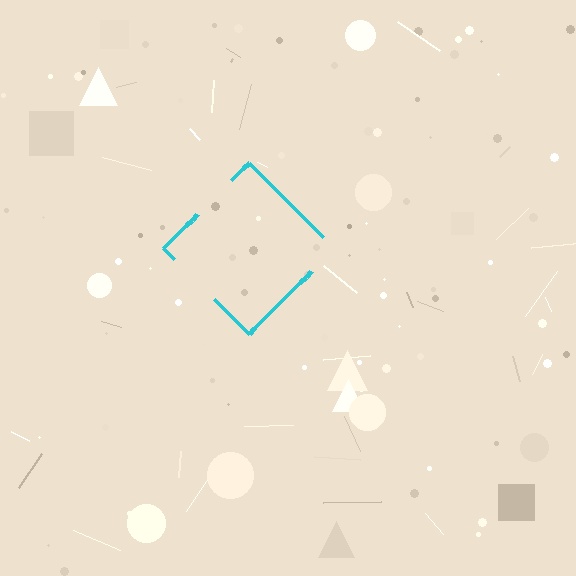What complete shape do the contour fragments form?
The contour fragments form a diamond.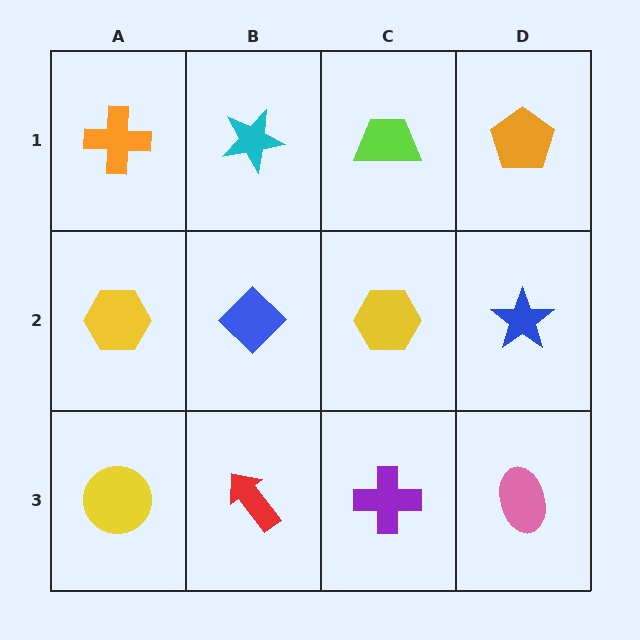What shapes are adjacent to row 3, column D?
A blue star (row 2, column D), a purple cross (row 3, column C).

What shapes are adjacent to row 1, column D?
A blue star (row 2, column D), a lime trapezoid (row 1, column C).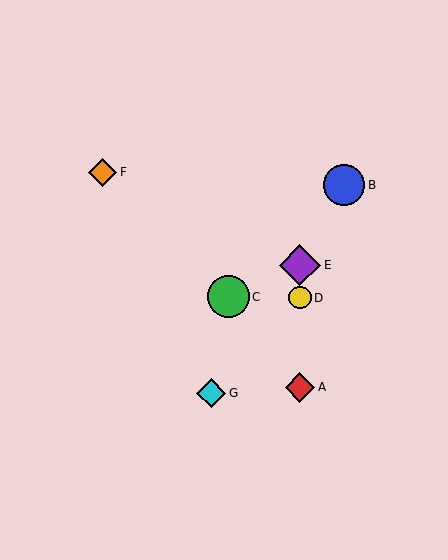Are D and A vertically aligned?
Yes, both are at x≈300.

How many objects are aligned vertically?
3 objects (A, D, E) are aligned vertically.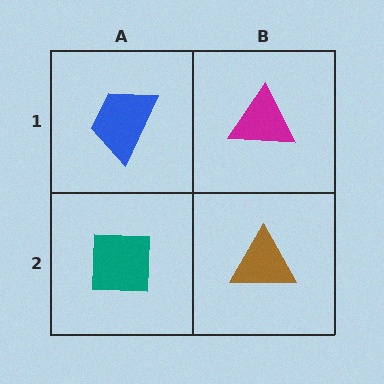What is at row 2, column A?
A teal square.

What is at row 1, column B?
A magenta triangle.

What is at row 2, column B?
A brown triangle.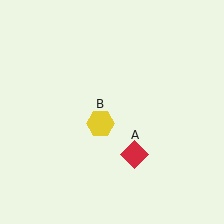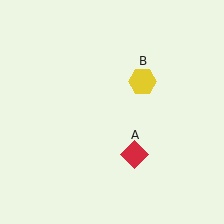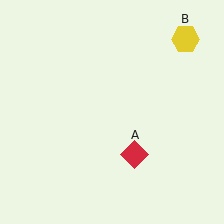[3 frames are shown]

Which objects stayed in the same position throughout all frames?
Red diamond (object A) remained stationary.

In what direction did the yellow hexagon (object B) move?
The yellow hexagon (object B) moved up and to the right.